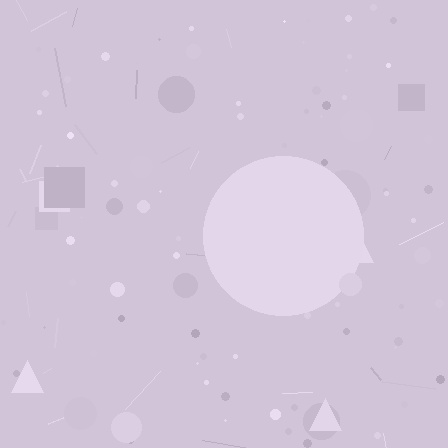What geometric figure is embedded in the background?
A circle is embedded in the background.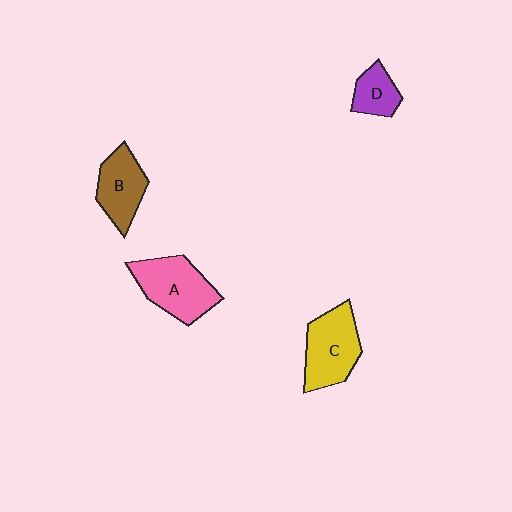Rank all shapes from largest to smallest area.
From largest to smallest: A (pink), C (yellow), B (brown), D (purple).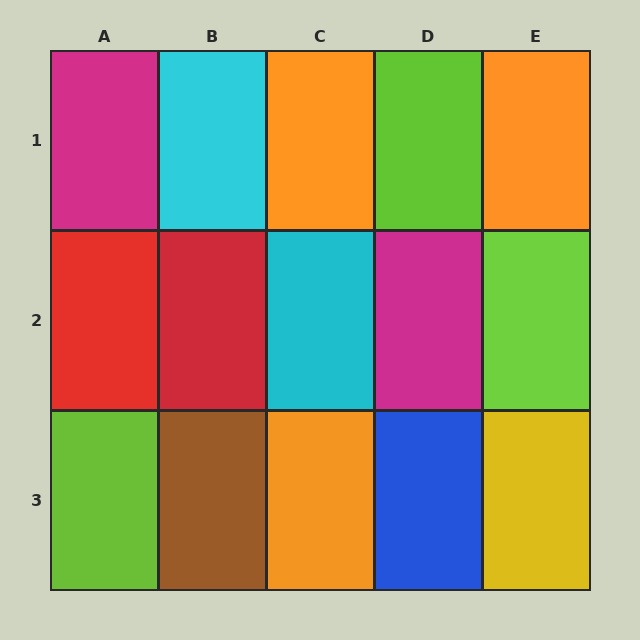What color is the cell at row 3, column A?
Lime.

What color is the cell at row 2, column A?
Red.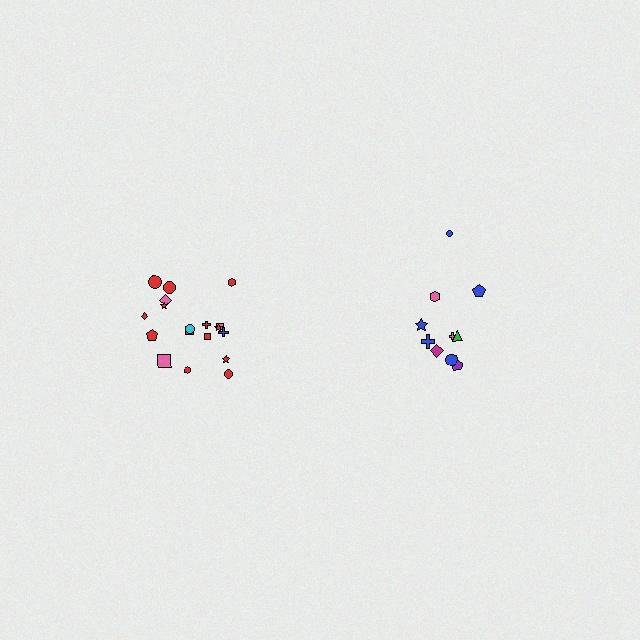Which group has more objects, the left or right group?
The left group.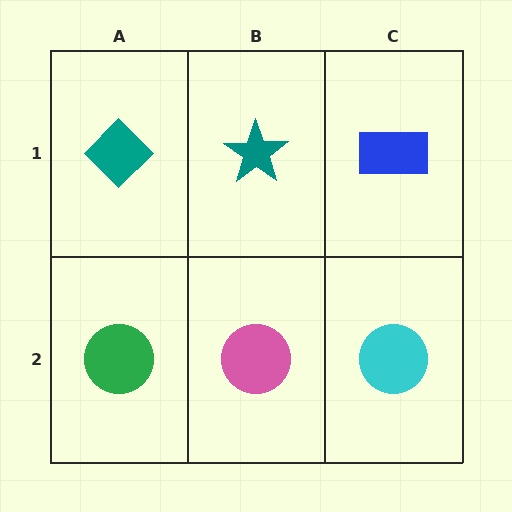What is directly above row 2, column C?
A blue rectangle.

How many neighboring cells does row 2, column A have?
2.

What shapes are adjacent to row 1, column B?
A pink circle (row 2, column B), a teal diamond (row 1, column A), a blue rectangle (row 1, column C).